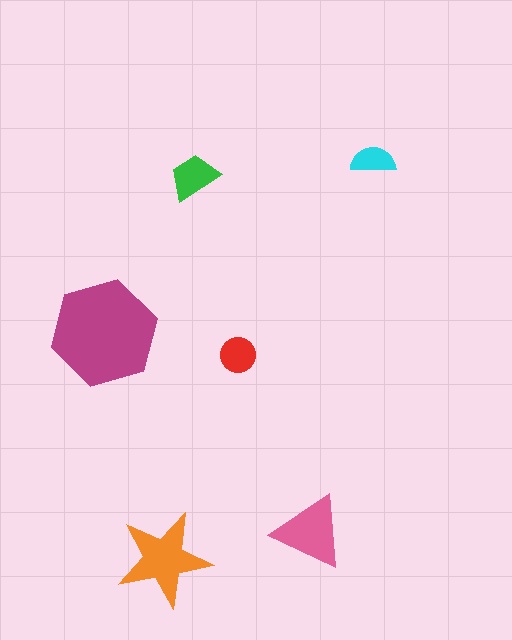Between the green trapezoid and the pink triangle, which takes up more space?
The pink triangle.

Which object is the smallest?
The cyan semicircle.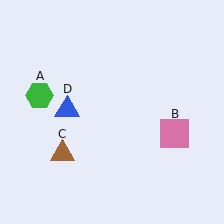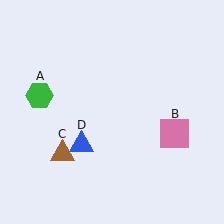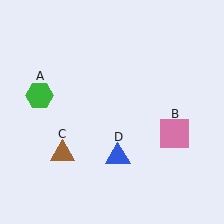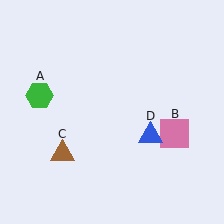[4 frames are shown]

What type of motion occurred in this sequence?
The blue triangle (object D) rotated counterclockwise around the center of the scene.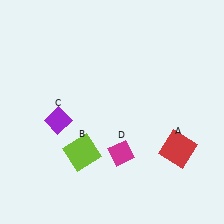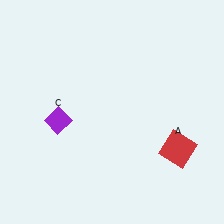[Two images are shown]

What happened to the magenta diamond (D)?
The magenta diamond (D) was removed in Image 2. It was in the bottom-right area of Image 1.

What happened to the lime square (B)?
The lime square (B) was removed in Image 2. It was in the bottom-left area of Image 1.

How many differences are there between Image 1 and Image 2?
There are 2 differences between the two images.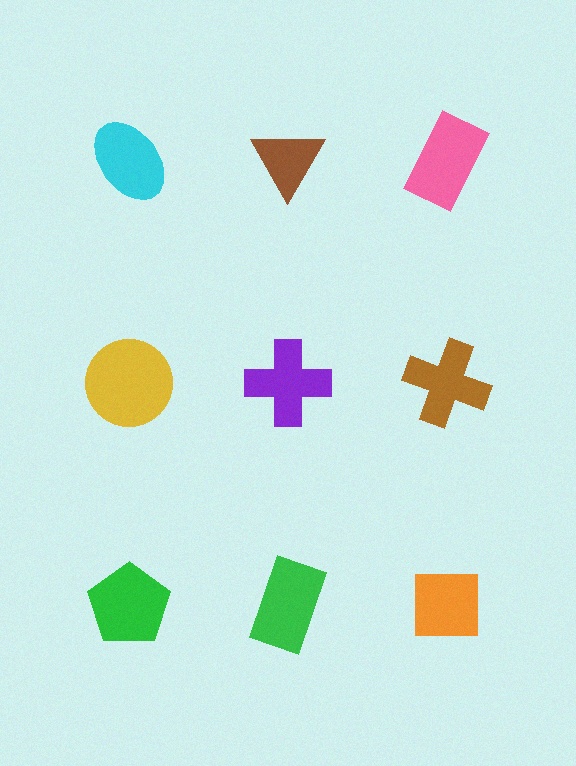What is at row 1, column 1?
A cyan ellipse.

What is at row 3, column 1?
A green pentagon.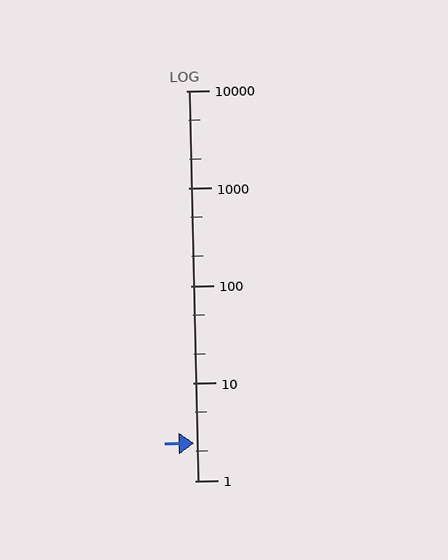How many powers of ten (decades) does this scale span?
The scale spans 4 decades, from 1 to 10000.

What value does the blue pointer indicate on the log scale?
The pointer indicates approximately 2.4.